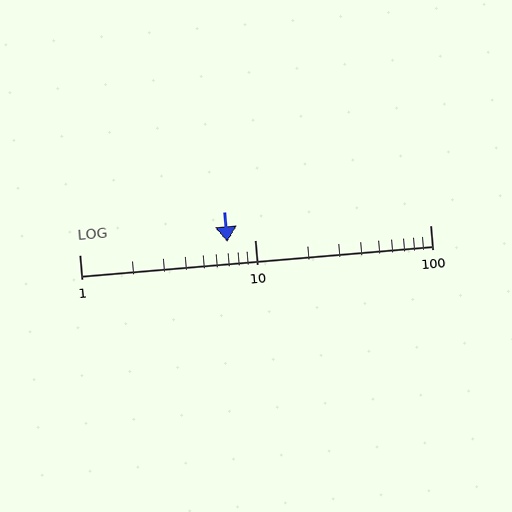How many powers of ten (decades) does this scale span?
The scale spans 2 decades, from 1 to 100.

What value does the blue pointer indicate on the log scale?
The pointer indicates approximately 7.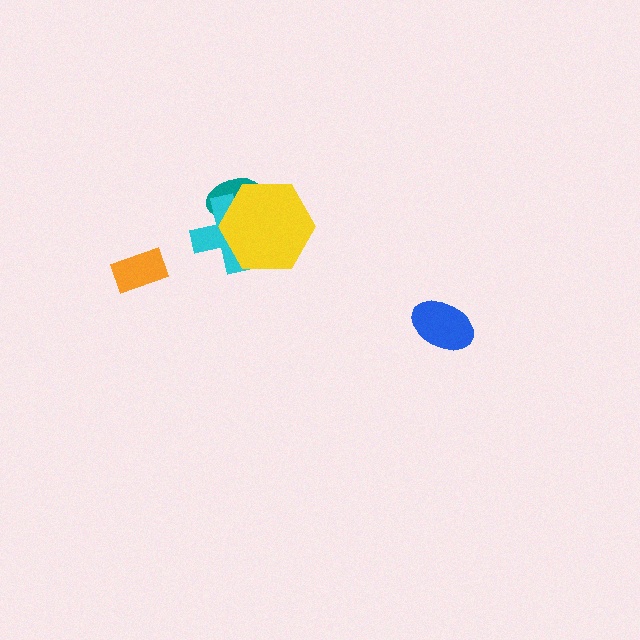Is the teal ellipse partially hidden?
Yes, it is partially covered by another shape.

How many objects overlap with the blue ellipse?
0 objects overlap with the blue ellipse.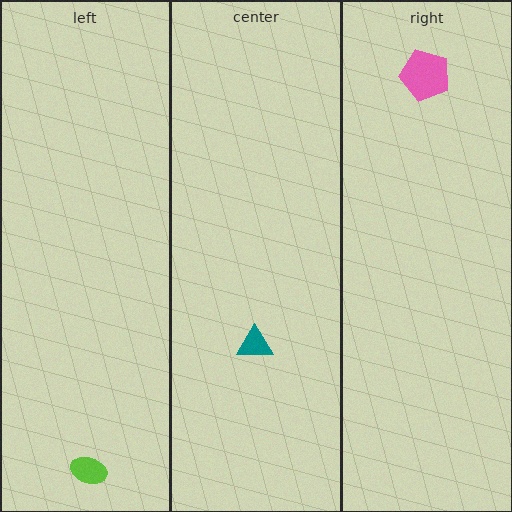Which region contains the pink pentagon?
The right region.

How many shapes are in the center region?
1.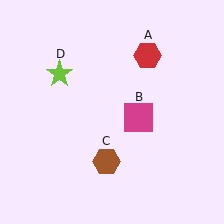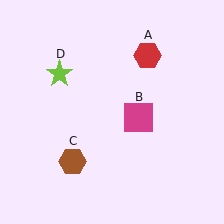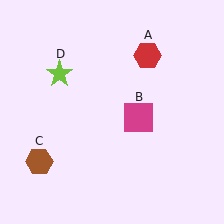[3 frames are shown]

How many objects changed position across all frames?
1 object changed position: brown hexagon (object C).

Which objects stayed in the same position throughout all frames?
Red hexagon (object A) and magenta square (object B) and lime star (object D) remained stationary.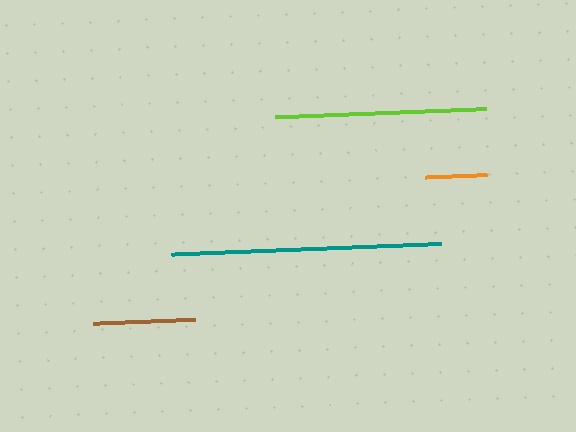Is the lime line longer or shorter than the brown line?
The lime line is longer than the brown line.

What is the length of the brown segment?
The brown segment is approximately 101 pixels long.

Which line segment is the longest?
The teal line is the longest at approximately 271 pixels.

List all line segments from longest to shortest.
From longest to shortest: teal, lime, brown, orange.